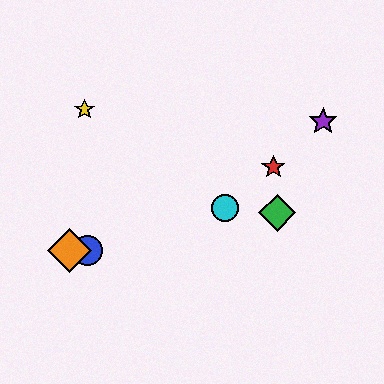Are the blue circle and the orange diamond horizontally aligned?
Yes, both are at y≈251.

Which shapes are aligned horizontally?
The blue circle, the orange diamond are aligned horizontally.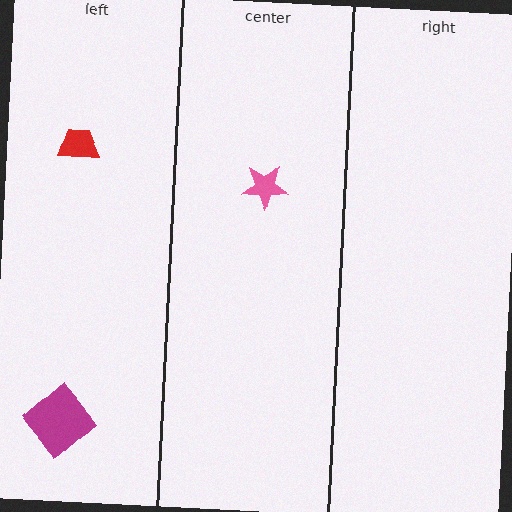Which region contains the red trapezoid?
The left region.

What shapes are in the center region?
The pink star.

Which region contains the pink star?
The center region.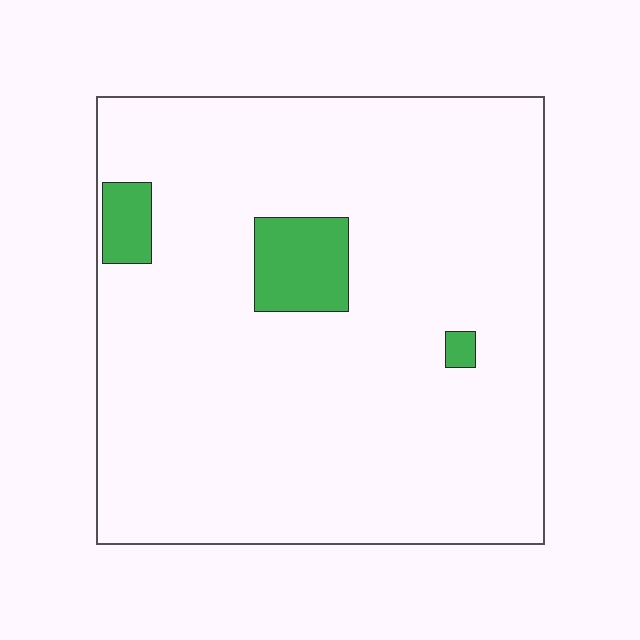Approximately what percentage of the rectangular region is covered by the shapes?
Approximately 5%.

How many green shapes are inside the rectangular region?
3.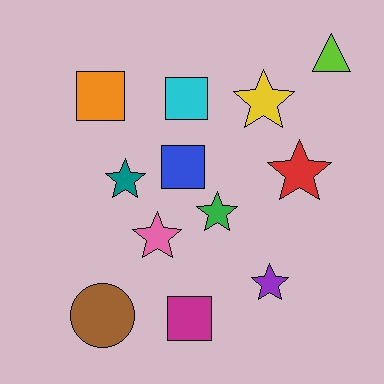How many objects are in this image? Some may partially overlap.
There are 12 objects.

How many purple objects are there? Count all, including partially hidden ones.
There is 1 purple object.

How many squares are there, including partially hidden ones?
There are 4 squares.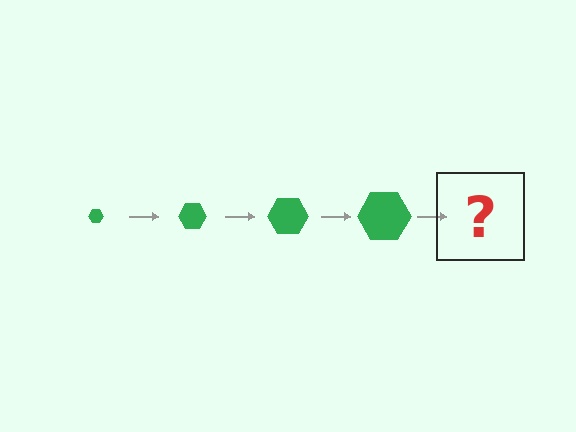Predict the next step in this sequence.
The next step is a green hexagon, larger than the previous one.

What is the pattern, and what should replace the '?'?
The pattern is that the hexagon gets progressively larger each step. The '?' should be a green hexagon, larger than the previous one.